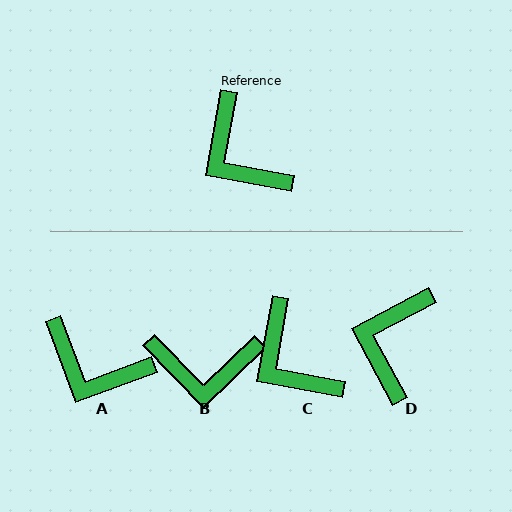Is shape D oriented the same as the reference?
No, it is off by about 51 degrees.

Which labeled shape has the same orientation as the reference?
C.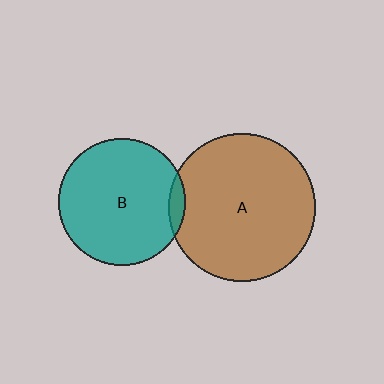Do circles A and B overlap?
Yes.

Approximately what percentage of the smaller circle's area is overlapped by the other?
Approximately 5%.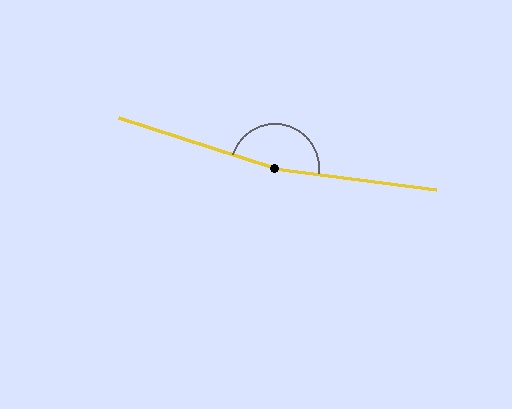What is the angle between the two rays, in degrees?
Approximately 170 degrees.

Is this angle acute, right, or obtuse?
It is obtuse.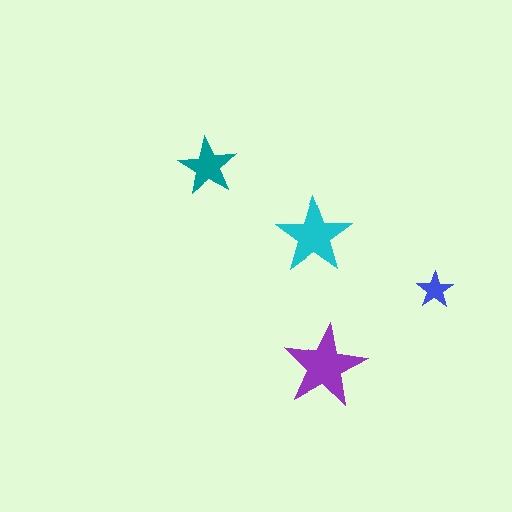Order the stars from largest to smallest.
the purple one, the cyan one, the teal one, the blue one.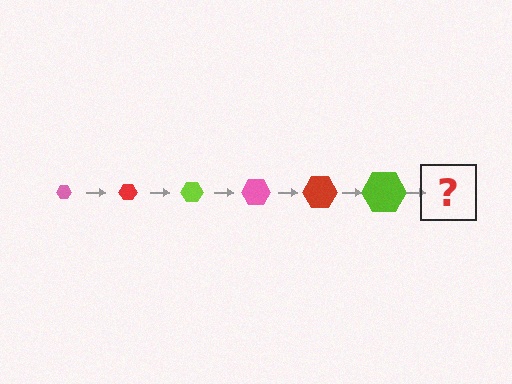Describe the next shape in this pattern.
It should be a pink hexagon, larger than the previous one.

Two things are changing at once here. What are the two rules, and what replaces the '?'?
The two rules are that the hexagon grows larger each step and the color cycles through pink, red, and lime. The '?' should be a pink hexagon, larger than the previous one.